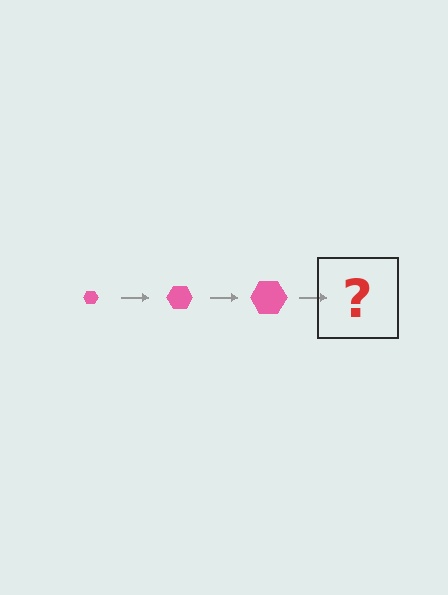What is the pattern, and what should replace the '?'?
The pattern is that the hexagon gets progressively larger each step. The '?' should be a pink hexagon, larger than the previous one.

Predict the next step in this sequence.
The next step is a pink hexagon, larger than the previous one.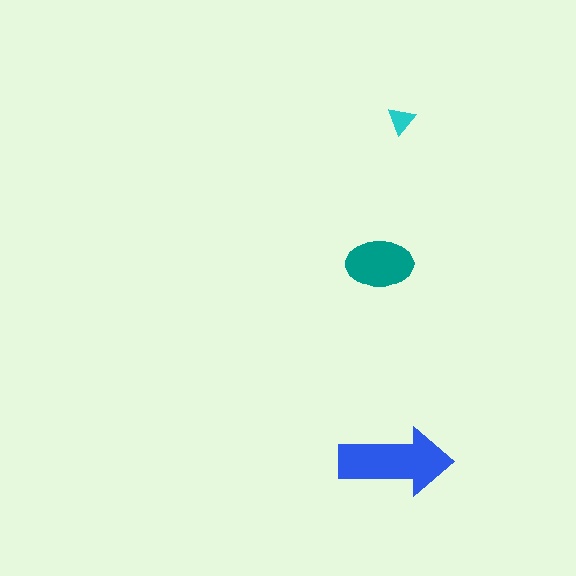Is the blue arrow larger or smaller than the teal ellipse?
Larger.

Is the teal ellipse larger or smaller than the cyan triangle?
Larger.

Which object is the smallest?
The cyan triangle.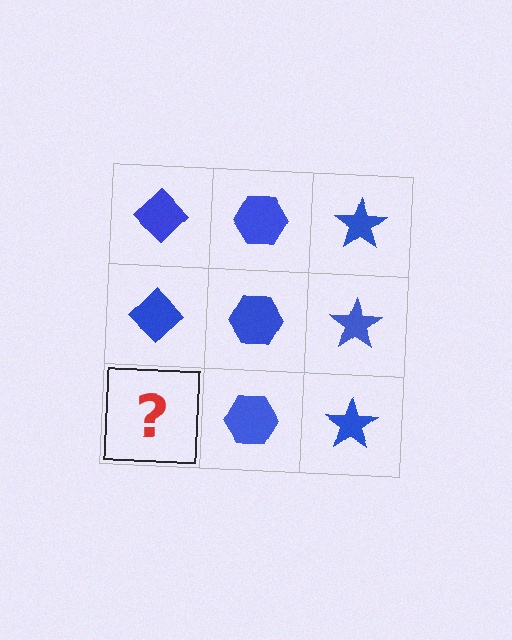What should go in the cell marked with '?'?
The missing cell should contain a blue diamond.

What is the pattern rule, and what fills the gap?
The rule is that each column has a consistent shape. The gap should be filled with a blue diamond.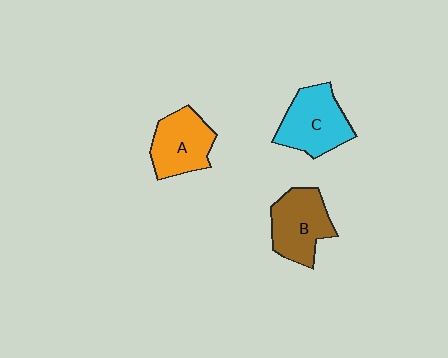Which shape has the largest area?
Shape C (cyan).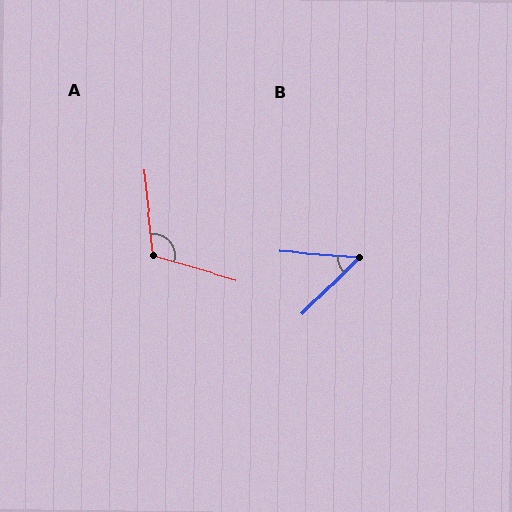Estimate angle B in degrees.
Approximately 49 degrees.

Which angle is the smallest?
B, at approximately 49 degrees.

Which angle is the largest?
A, at approximately 112 degrees.